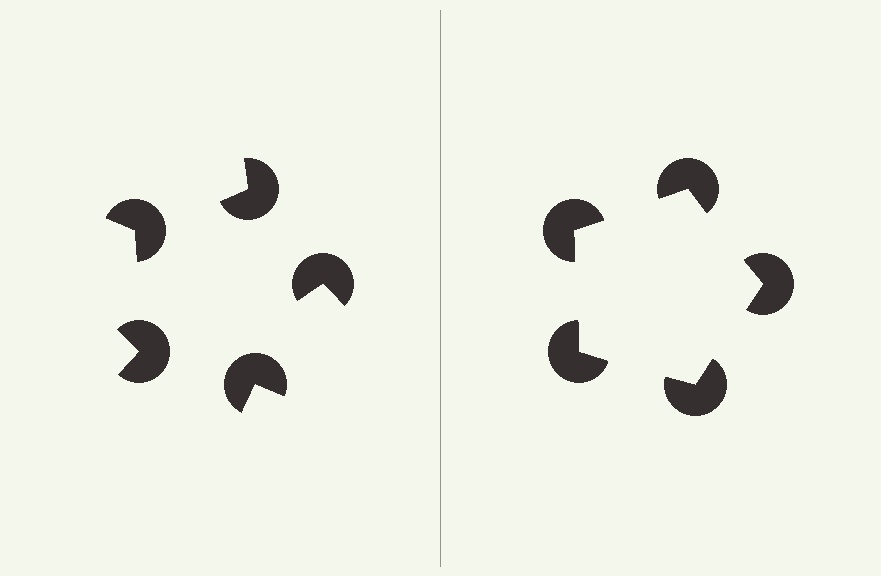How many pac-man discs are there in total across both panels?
10 — 5 on each side.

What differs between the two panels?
The pac-man discs are positioned identically on both sides; only the wedge orientations differ. On the right they align to a pentagon; on the left they are misaligned.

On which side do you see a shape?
An illusory pentagon appears on the right side. On the left side the wedge cuts are rotated, so no coherent shape forms.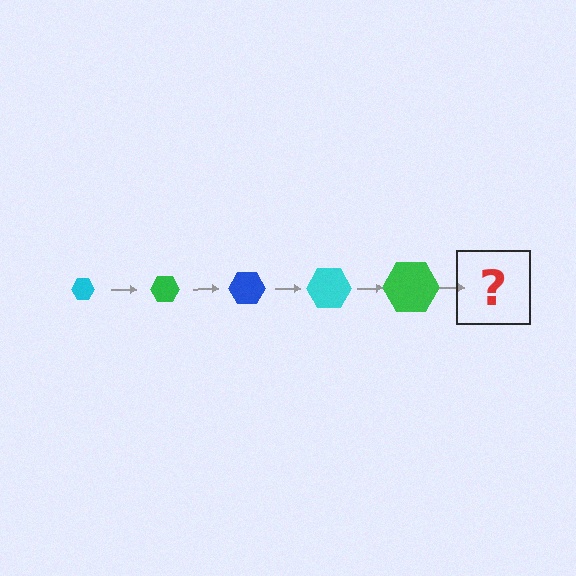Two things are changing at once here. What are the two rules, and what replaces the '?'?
The two rules are that the hexagon grows larger each step and the color cycles through cyan, green, and blue. The '?' should be a blue hexagon, larger than the previous one.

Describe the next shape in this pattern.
It should be a blue hexagon, larger than the previous one.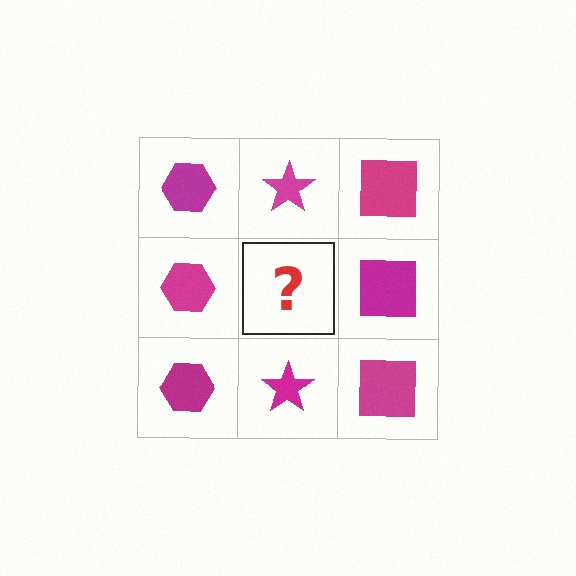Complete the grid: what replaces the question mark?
The question mark should be replaced with a magenta star.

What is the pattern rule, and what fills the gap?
The rule is that each column has a consistent shape. The gap should be filled with a magenta star.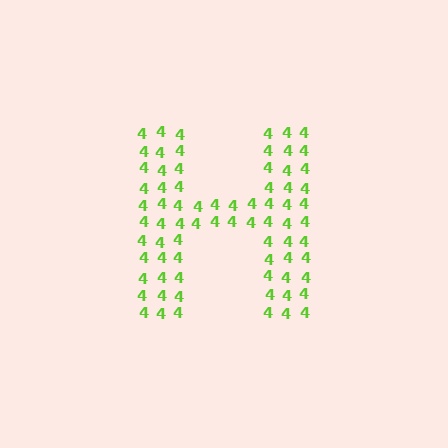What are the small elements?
The small elements are digit 4's.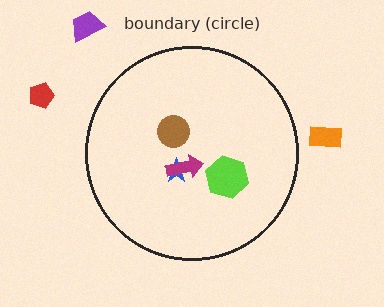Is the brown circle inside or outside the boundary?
Inside.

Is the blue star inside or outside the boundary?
Inside.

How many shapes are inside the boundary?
4 inside, 3 outside.